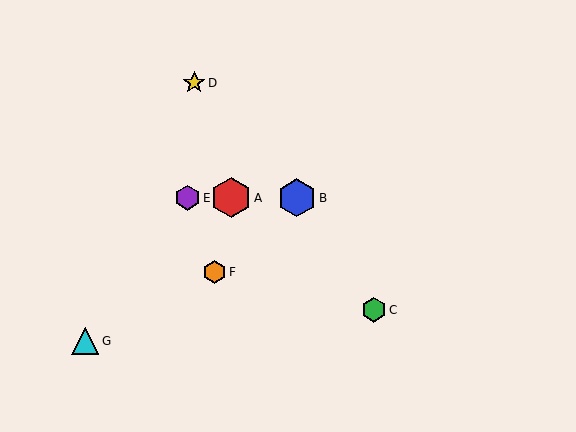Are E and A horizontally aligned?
Yes, both are at y≈198.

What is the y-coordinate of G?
Object G is at y≈341.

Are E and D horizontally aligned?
No, E is at y≈198 and D is at y≈83.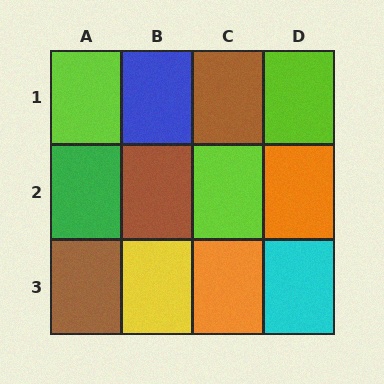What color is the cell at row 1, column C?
Brown.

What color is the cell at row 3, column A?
Brown.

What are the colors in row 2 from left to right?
Green, brown, lime, orange.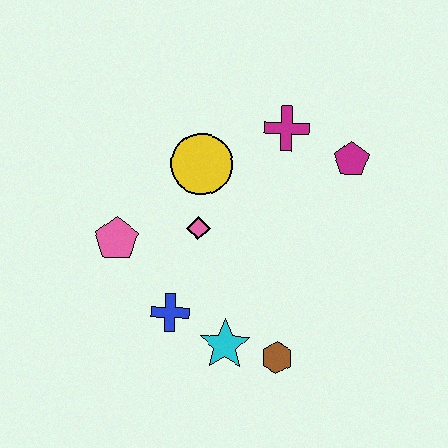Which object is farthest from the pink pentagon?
The magenta pentagon is farthest from the pink pentagon.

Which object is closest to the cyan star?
The brown hexagon is closest to the cyan star.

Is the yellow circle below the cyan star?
No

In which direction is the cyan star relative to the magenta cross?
The cyan star is below the magenta cross.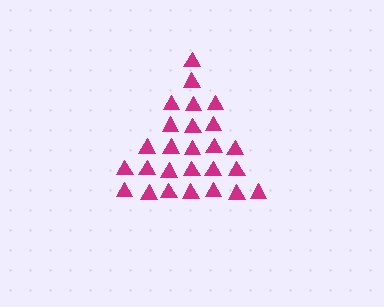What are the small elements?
The small elements are triangles.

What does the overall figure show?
The overall figure shows a triangle.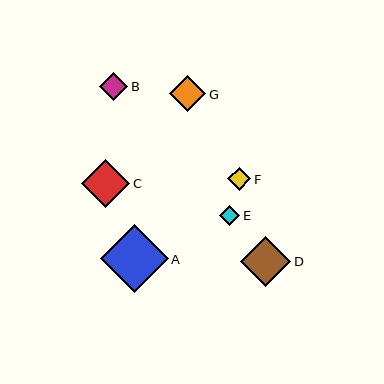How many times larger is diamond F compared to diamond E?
Diamond F is approximately 1.2 times the size of diamond E.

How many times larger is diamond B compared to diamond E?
Diamond B is approximately 1.4 times the size of diamond E.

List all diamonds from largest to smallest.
From largest to smallest: A, D, C, G, B, F, E.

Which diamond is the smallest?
Diamond E is the smallest with a size of approximately 20 pixels.